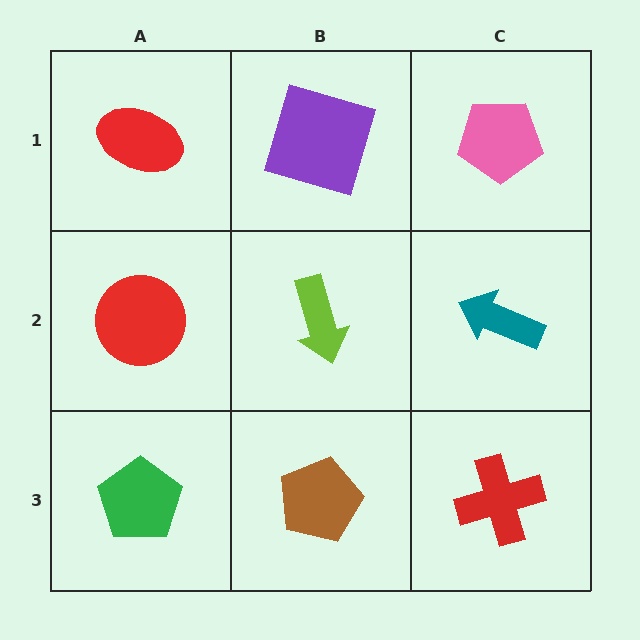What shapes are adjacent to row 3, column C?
A teal arrow (row 2, column C), a brown pentagon (row 3, column B).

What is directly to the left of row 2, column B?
A red circle.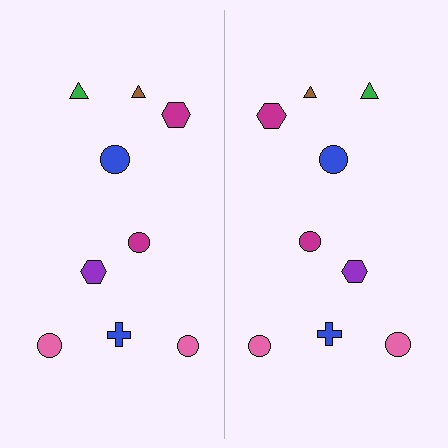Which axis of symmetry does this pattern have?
The pattern has a vertical axis of symmetry running through the center of the image.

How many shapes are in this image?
There are 18 shapes in this image.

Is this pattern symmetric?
Yes, this pattern has bilateral (reflection) symmetry.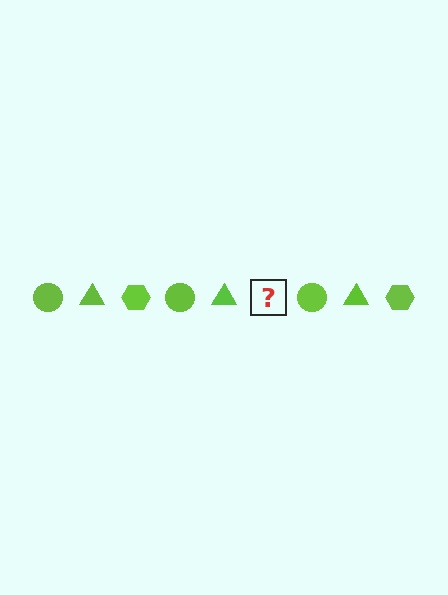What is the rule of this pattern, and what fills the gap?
The rule is that the pattern cycles through circle, triangle, hexagon shapes in lime. The gap should be filled with a lime hexagon.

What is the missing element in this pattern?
The missing element is a lime hexagon.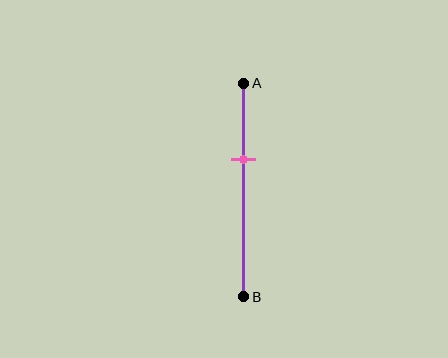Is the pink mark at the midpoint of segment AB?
No, the mark is at about 35% from A, not at the 50% midpoint.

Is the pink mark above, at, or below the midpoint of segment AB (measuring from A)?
The pink mark is above the midpoint of segment AB.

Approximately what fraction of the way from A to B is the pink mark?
The pink mark is approximately 35% of the way from A to B.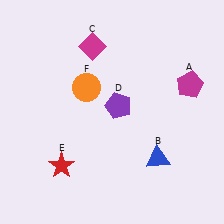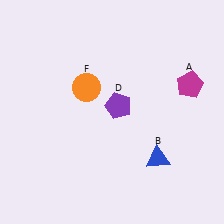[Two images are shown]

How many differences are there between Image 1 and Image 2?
There are 2 differences between the two images.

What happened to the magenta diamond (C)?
The magenta diamond (C) was removed in Image 2. It was in the top-left area of Image 1.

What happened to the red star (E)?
The red star (E) was removed in Image 2. It was in the bottom-left area of Image 1.